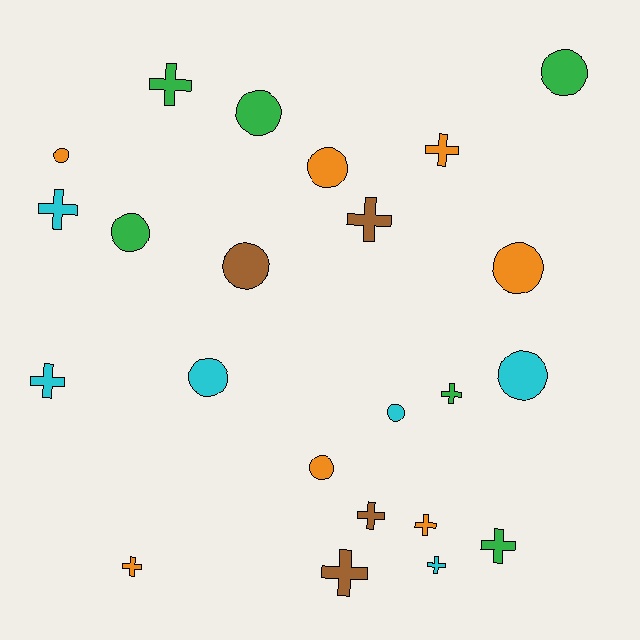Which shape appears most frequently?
Cross, with 12 objects.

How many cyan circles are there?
There are 3 cyan circles.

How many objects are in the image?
There are 23 objects.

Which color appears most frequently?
Orange, with 7 objects.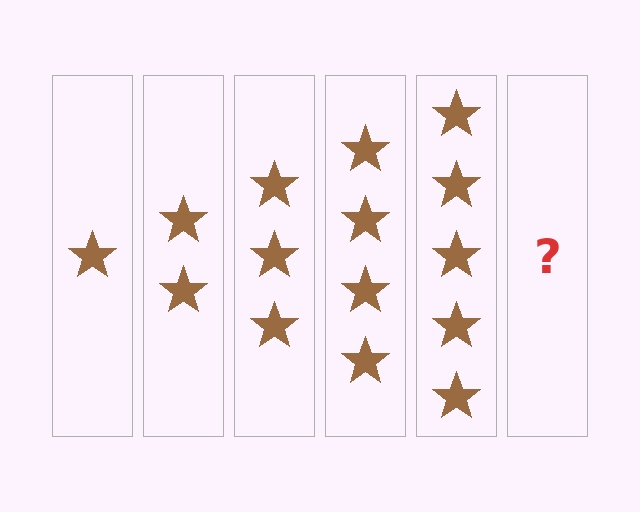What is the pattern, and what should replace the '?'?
The pattern is that each step adds one more star. The '?' should be 6 stars.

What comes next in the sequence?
The next element should be 6 stars.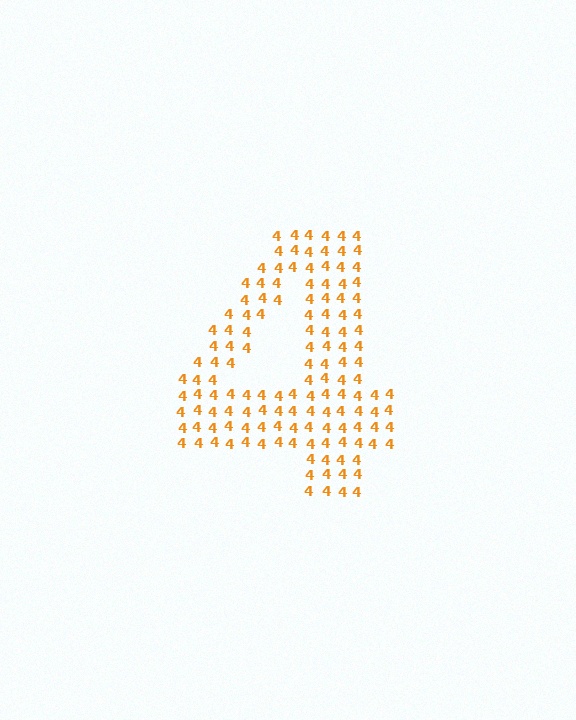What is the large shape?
The large shape is the digit 4.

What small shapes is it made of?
It is made of small digit 4's.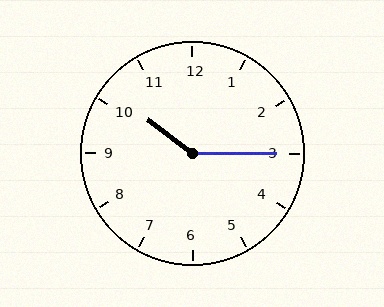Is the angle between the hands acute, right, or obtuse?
It is obtuse.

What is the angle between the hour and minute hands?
Approximately 142 degrees.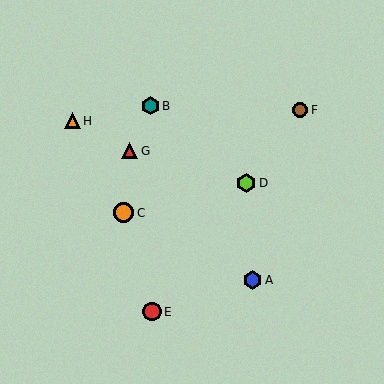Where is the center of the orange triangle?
The center of the orange triangle is at (72, 121).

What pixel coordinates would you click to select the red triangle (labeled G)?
Click at (130, 151) to select the red triangle G.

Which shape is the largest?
The orange circle (labeled C) is the largest.